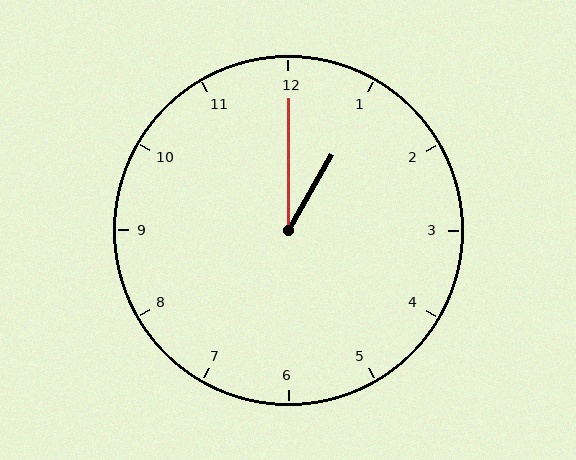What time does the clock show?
1:00.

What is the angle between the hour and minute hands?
Approximately 30 degrees.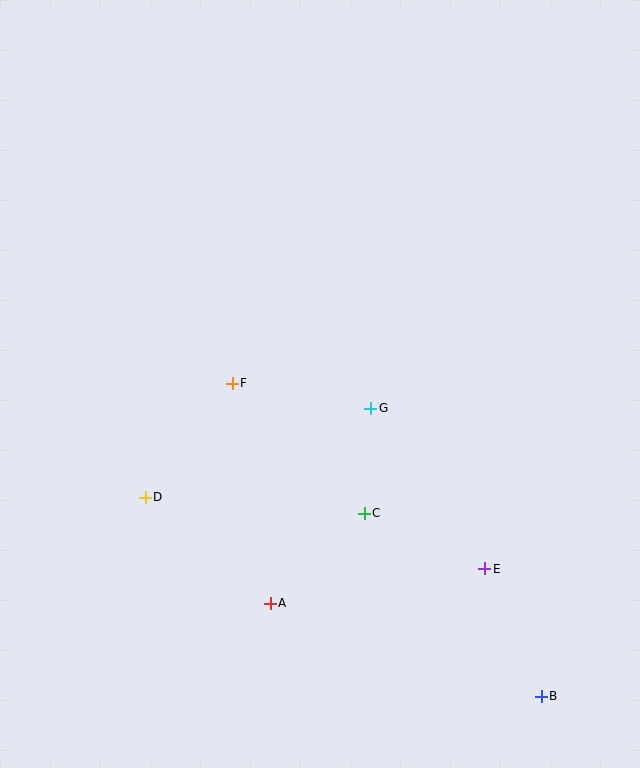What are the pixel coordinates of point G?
Point G is at (371, 408).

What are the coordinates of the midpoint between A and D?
The midpoint between A and D is at (208, 550).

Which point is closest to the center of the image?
Point G at (371, 408) is closest to the center.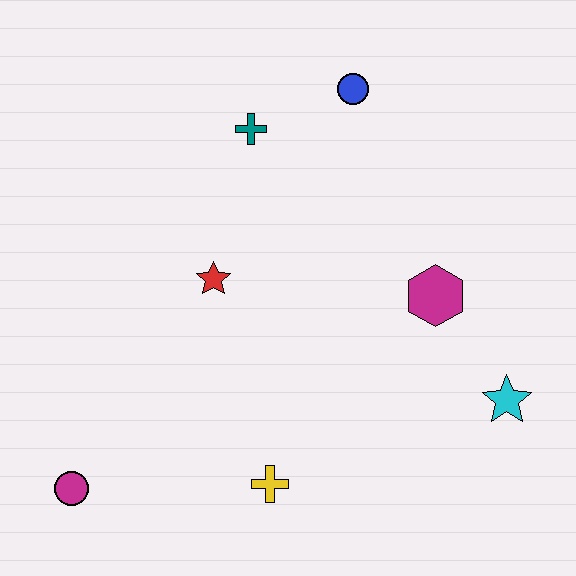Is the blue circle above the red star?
Yes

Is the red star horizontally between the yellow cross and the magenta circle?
Yes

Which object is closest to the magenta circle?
The yellow cross is closest to the magenta circle.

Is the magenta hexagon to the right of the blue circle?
Yes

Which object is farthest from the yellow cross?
The blue circle is farthest from the yellow cross.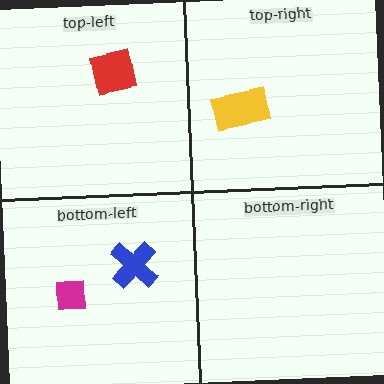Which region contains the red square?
The top-left region.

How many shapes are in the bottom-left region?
2.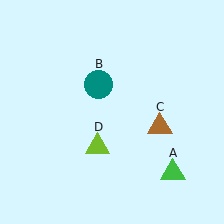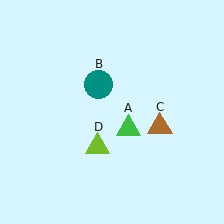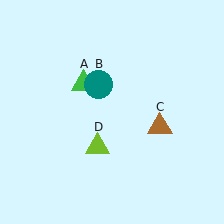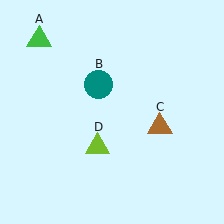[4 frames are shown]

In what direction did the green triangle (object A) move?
The green triangle (object A) moved up and to the left.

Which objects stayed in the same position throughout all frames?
Teal circle (object B) and brown triangle (object C) and lime triangle (object D) remained stationary.